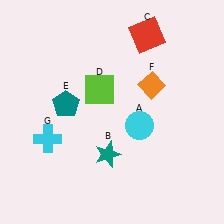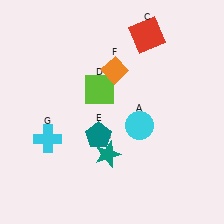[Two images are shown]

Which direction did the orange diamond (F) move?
The orange diamond (F) moved left.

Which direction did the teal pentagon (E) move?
The teal pentagon (E) moved right.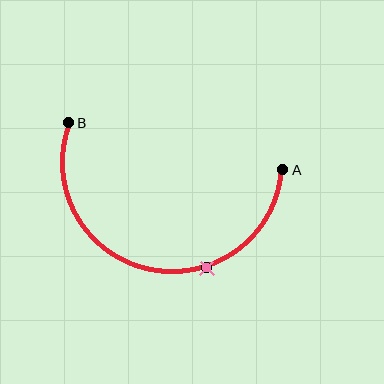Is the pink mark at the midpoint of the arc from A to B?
No. The pink mark lies on the arc but is closer to endpoint A. The arc midpoint would be at the point on the curve equidistant along the arc from both A and B.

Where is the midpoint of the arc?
The arc midpoint is the point on the curve farthest from the straight line joining A and B. It sits below that line.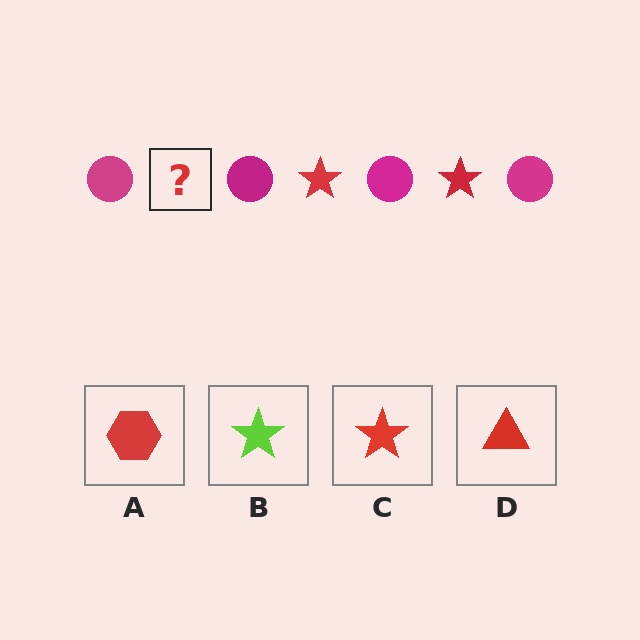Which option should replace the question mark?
Option C.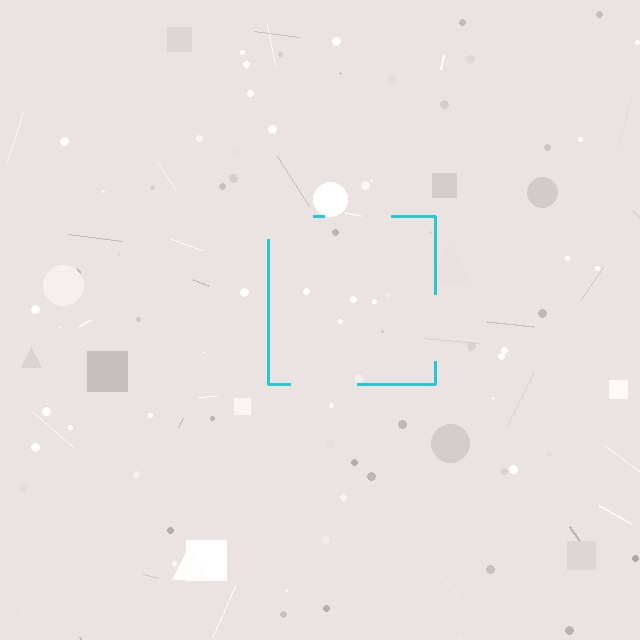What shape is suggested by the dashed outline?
The dashed outline suggests a square.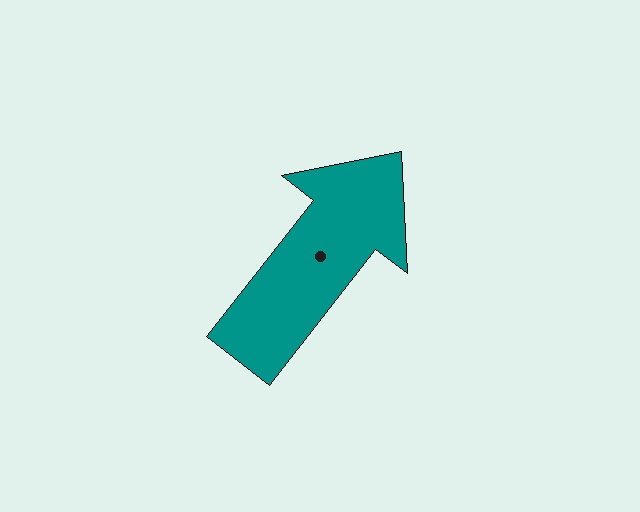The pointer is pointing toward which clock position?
Roughly 1 o'clock.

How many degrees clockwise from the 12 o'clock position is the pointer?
Approximately 38 degrees.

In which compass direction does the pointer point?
Northeast.